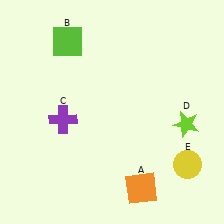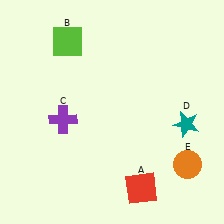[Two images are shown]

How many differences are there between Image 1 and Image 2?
There are 3 differences between the two images.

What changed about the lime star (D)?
In Image 1, D is lime. In Image 2, it changed to teal.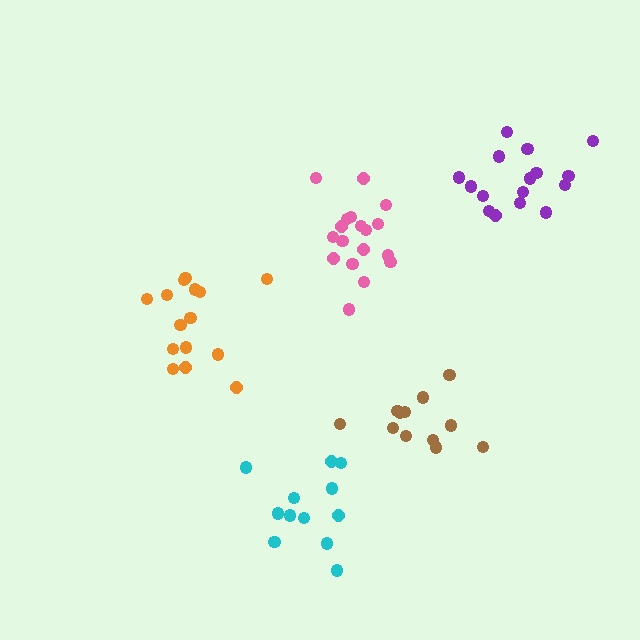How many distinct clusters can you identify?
There are 5 distinct clusters.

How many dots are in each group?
Group 1: 12 dots, Group 2: 18 dots, Group 3: 16 dots, Group 4: 15 dots, Group 5: 12 dots (73 total).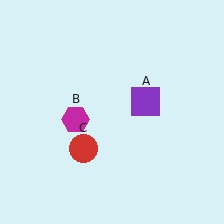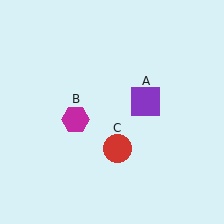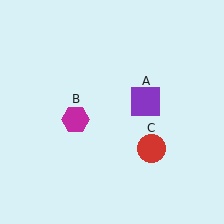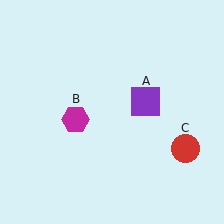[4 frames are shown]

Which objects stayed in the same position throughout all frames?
Purple square (object A) and magenta hexagon (object B) remained stationary.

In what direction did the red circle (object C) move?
The red circle (object C) moved right.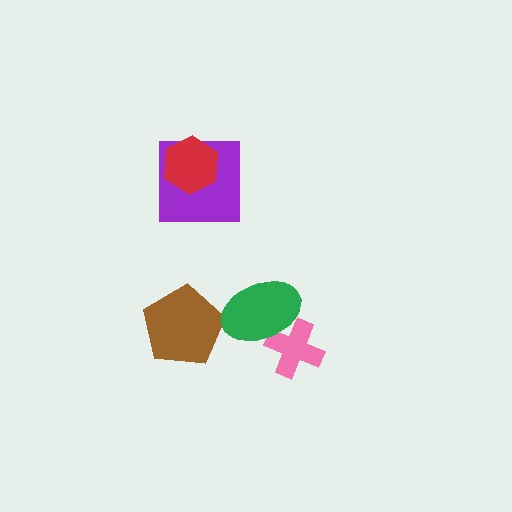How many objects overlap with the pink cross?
1 object overlaps with the pink cross.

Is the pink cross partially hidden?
Yes, it is partially covered by another shape.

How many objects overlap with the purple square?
1 object overlaps with the purple square.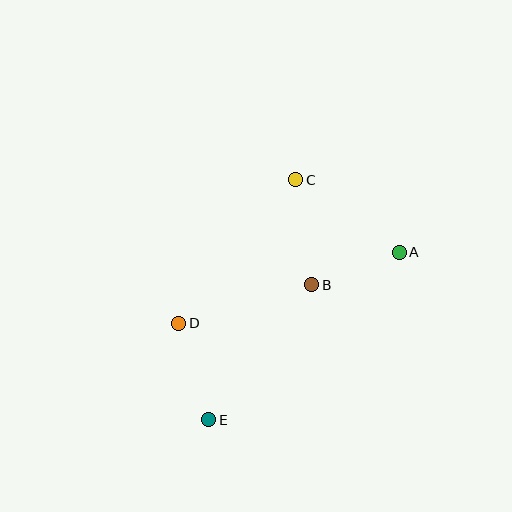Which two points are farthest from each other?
Points C and E are farthest from each other.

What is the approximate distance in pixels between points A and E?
The distance between A and E is approximately 254 pixels.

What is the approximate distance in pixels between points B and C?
The distance between B and C is approximately 106 pixels.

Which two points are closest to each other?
Points A and B are closest to each other.